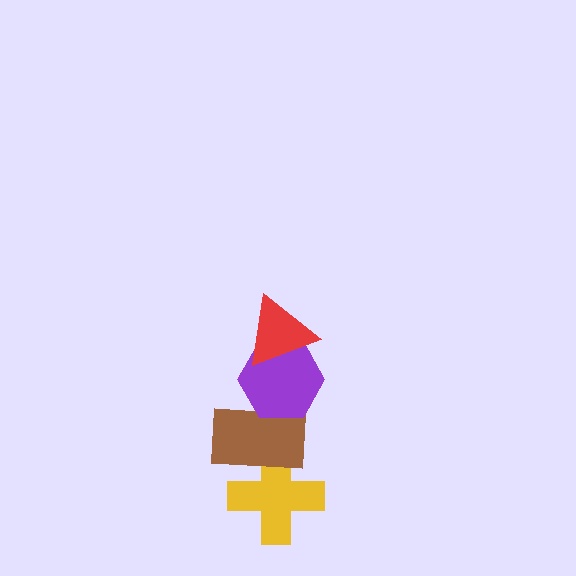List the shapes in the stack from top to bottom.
From top to bottom: the red triangle, the purple hexagon, the brown rectangle, the yellow cross.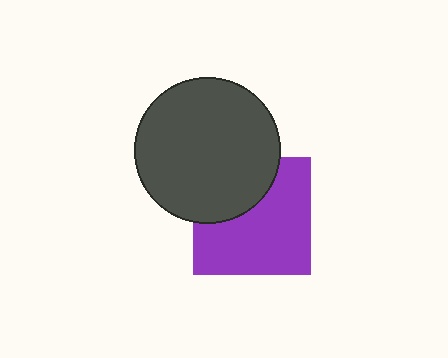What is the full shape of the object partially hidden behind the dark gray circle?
The partially hidden object is a purple square.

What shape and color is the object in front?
The object in front is a dark gray circle.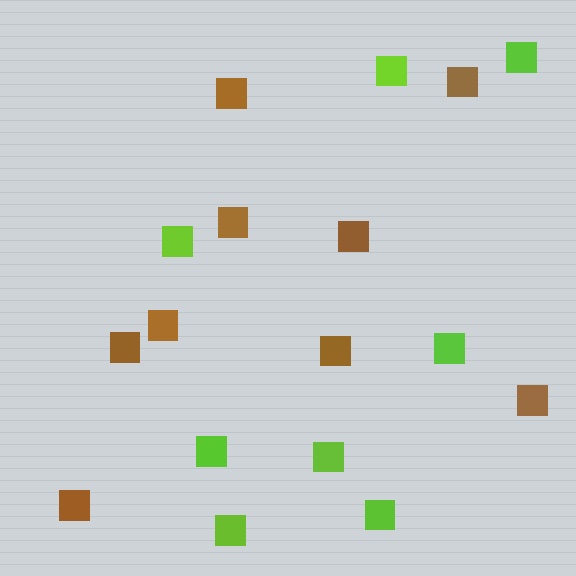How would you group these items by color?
There are 2 groups: one group of brown squares (9) and one group of lime squares (8).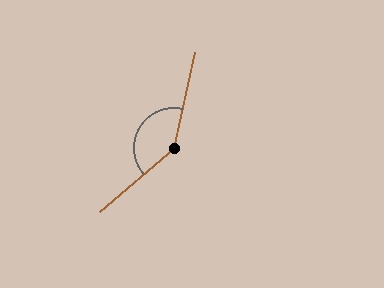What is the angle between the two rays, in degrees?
Approximately 143 degrees.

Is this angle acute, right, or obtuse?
It is obtuse.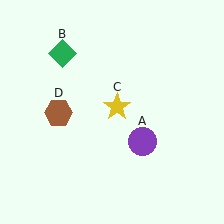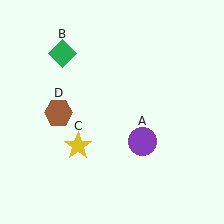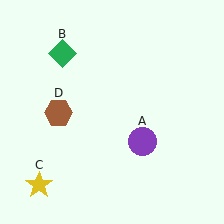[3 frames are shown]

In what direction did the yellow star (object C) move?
The yellow star (object C) moved down and to the left.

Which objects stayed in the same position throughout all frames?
Purple circle (object A) and green diamond (object B) and brown hexagon (object D) remained stationary.